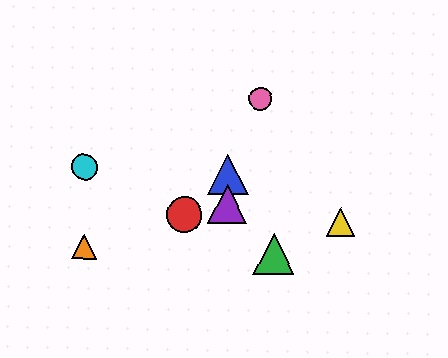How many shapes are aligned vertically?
2 shapes (the blue triangle, the purple triangle) are aligned vertically.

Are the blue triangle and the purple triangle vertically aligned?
Yes, both are at x≈228.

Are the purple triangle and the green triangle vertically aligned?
No, the purple triangle is at x≈228 and the green triangle is at x≈274.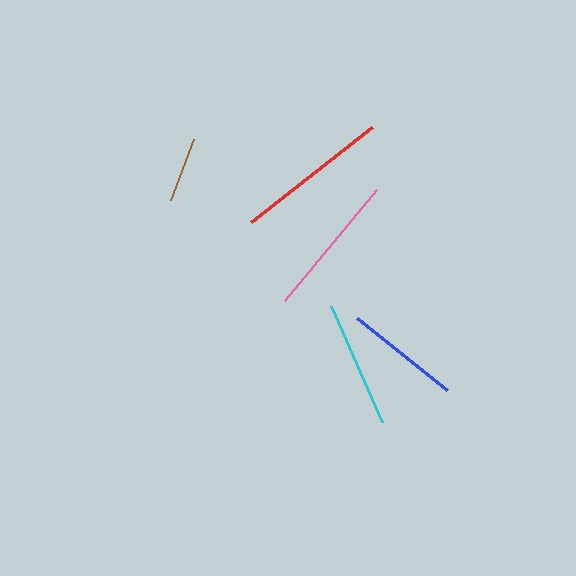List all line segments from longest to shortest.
From longest to shortest: red, pink, cyan, blue, brown.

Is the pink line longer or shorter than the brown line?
The pink line is longer than the brown line.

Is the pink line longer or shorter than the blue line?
The pink line is longer than the blue line.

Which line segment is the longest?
The red line is the longest at approximately 154 pixels.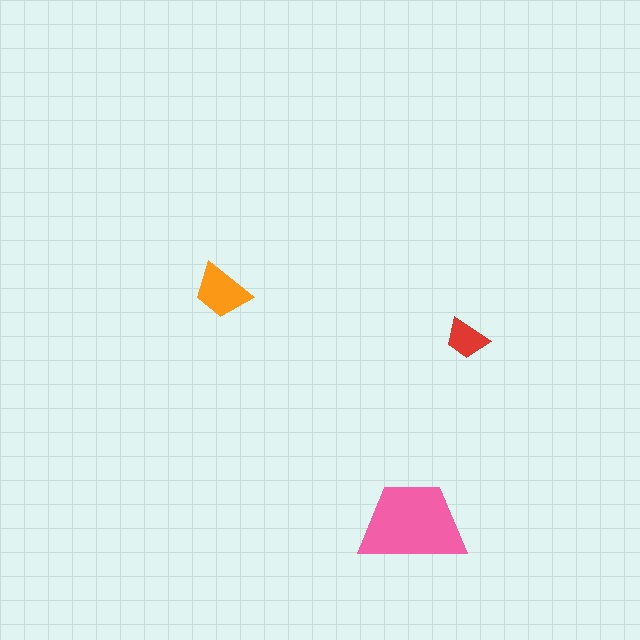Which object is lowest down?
The pink trapezoid is bottommost.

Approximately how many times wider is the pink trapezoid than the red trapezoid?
About 2.5 times wider.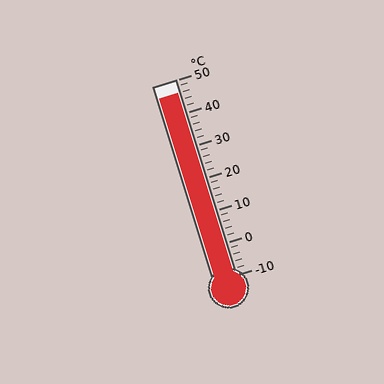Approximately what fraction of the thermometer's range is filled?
The thermometer is filled to approximately 95% of its range.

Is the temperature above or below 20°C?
The temperature is above 20°C.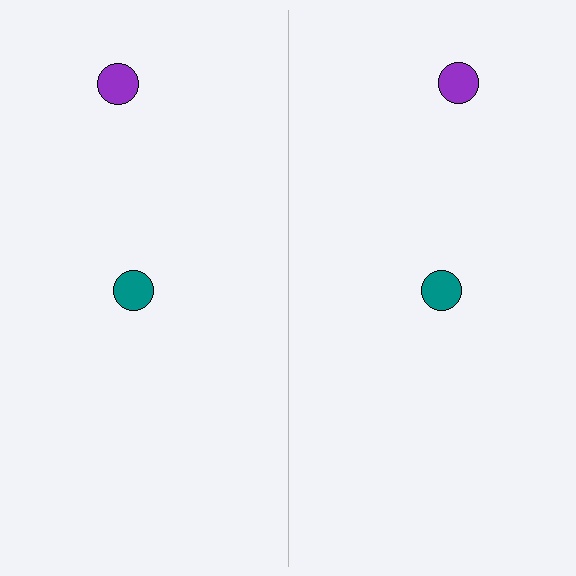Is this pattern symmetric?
Yes, this pattern has bilateral (reflection) symmetry.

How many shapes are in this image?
There are 4 shapes in this image.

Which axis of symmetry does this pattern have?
The pattern has a vertical axis of symmetry running through the center of the image.